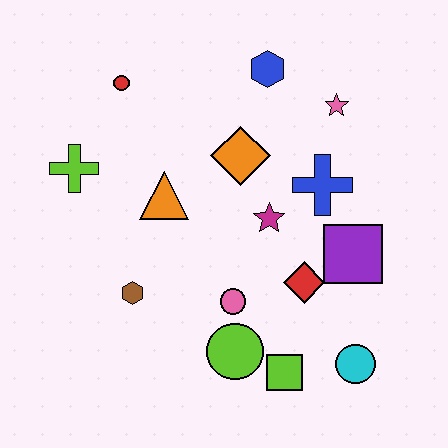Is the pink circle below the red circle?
Yes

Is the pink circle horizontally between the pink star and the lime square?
No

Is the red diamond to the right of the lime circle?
Yes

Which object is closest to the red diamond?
The purple square is closest to the red diamond.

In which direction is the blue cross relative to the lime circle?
The blue cross is above the lime circle.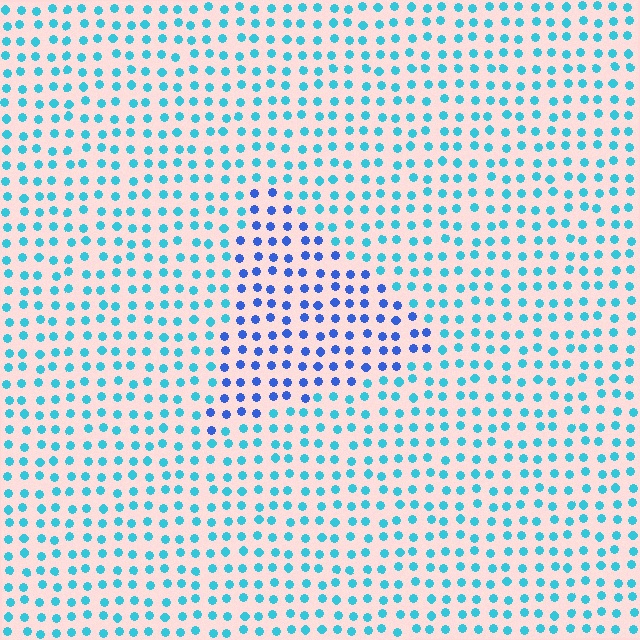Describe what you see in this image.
The image is filled with small cyan elements in a uniform arrangement. A triangle-shaped region is visible where the elements are tinted to a slightly different hue, forming a subtle color boundary.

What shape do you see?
I see a triangle.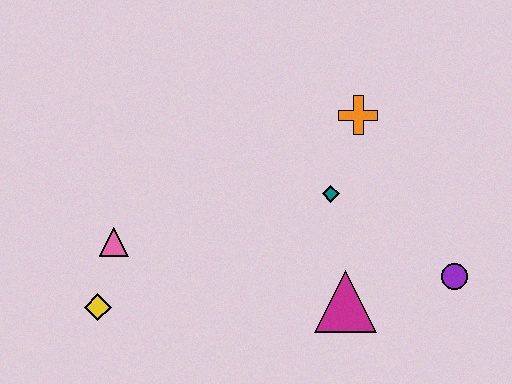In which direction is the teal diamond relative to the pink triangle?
The teal diamond is to the right of the pink triangle.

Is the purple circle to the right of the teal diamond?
Yes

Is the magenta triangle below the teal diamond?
Yes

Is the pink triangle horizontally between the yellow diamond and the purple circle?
Yes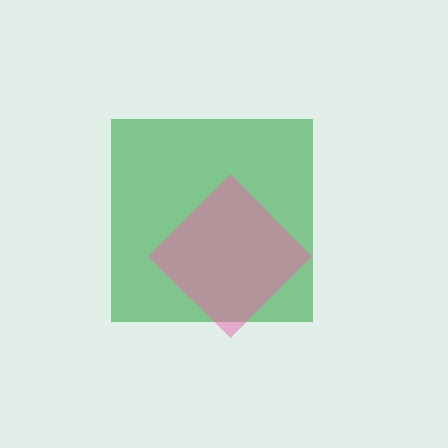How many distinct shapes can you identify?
There are 2 distinct shapes: a green square, a pink diamond.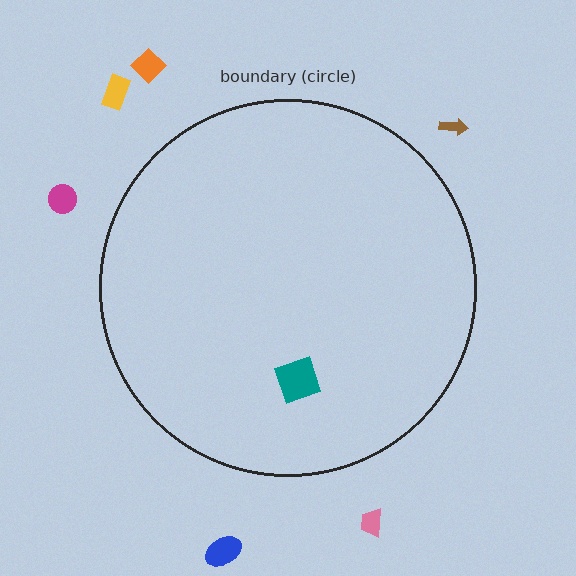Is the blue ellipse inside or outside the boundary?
Outside.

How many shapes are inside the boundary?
1 inside, 6 outside.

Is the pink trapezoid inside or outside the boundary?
Outside.